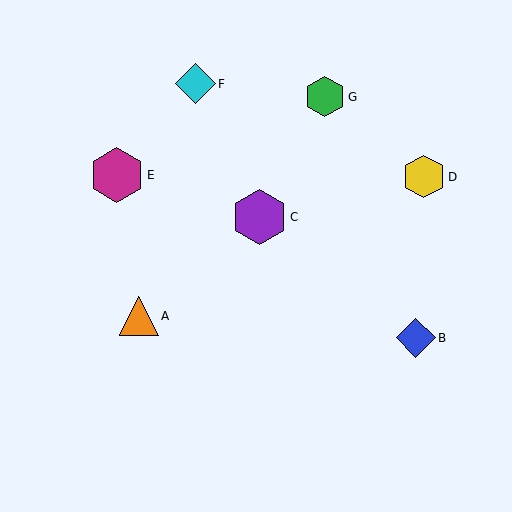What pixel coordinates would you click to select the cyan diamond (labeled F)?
Click at (195, 84) to select the cyan diamond F.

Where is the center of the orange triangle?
The center of the orange triangle is at (139, 316).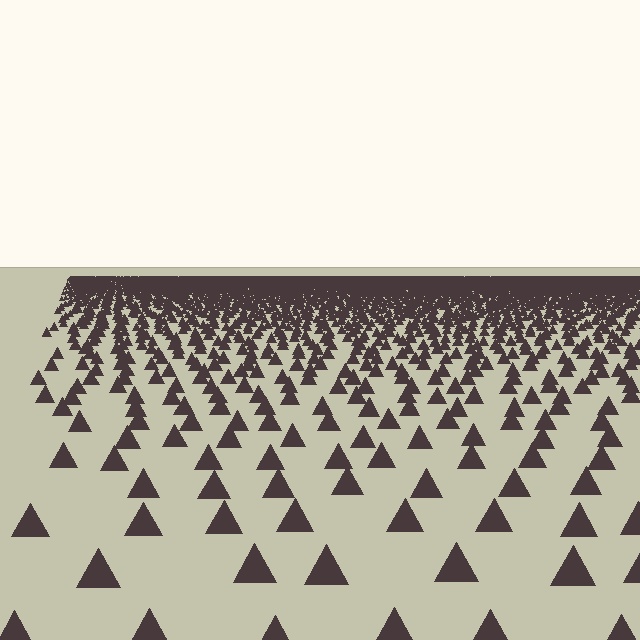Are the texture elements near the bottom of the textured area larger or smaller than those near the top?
Larger. Near the bottom, elements are closer to the viewer and appear at a bigger on-screen size.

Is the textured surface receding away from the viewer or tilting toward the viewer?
The surface is receding away from the viewer. Texture elements get smaller and denser toward the top.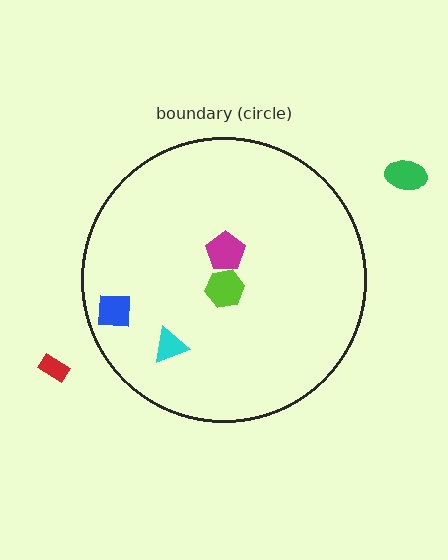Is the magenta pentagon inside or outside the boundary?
Inside.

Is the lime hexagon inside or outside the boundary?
Inside.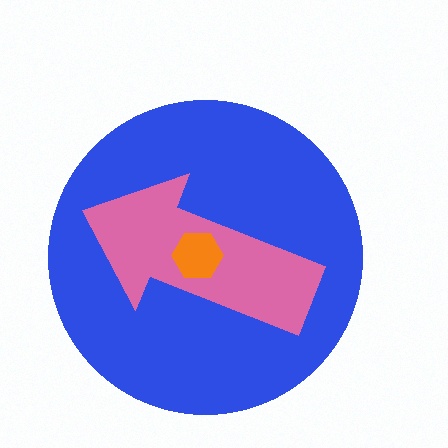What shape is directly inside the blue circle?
The pink arrow.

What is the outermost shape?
The blue circle.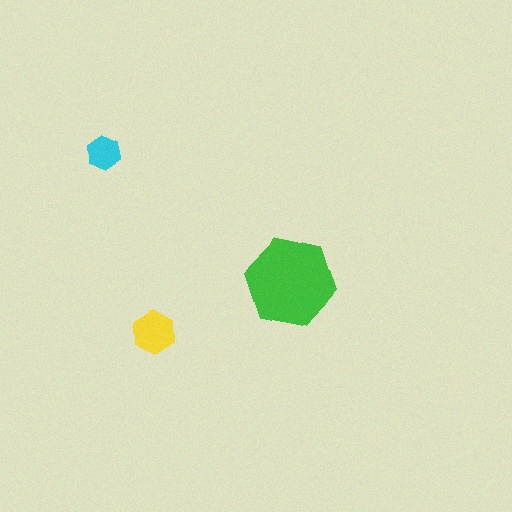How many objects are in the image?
There are 3 objects in the image.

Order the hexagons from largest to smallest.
the green one, the yellow one, the cyan one.